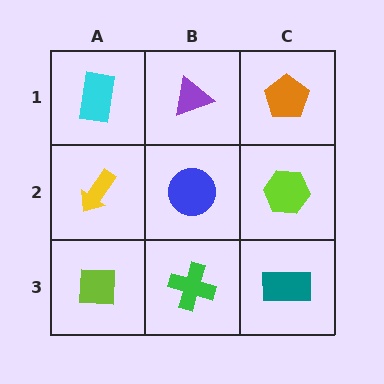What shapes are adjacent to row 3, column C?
A lime hexagon (row 2, column C), a green cross (row 3, column B).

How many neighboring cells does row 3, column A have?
2.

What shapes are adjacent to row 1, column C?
A lime hexagon (row 2, column C), a purple triangle (row 1, column B).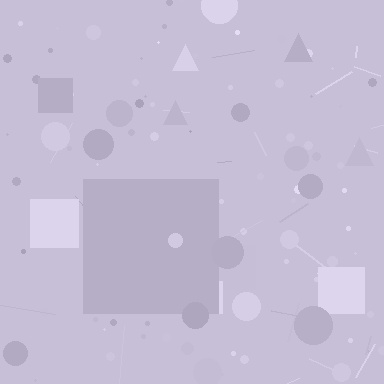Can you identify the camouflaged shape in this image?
The camouflaged shape is a square.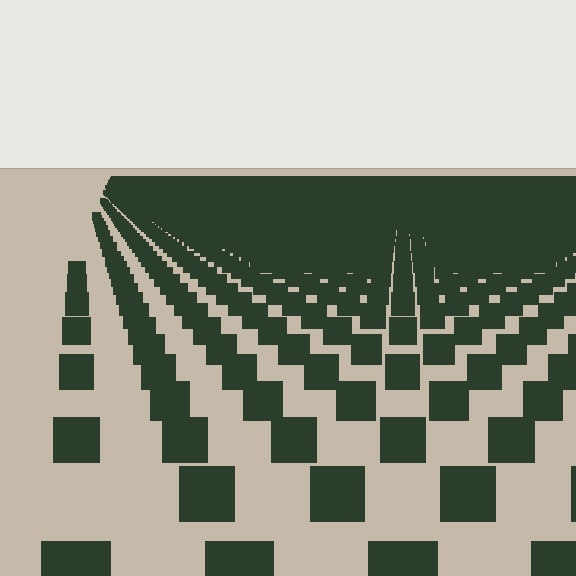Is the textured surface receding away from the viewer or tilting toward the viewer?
The surface is receding away from the viewer. Texture elements get smaller and denser toward the top.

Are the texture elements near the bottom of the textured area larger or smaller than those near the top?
Larger. Near the bottom, elements are closer to the viewer and appear at a bigger on-screen size.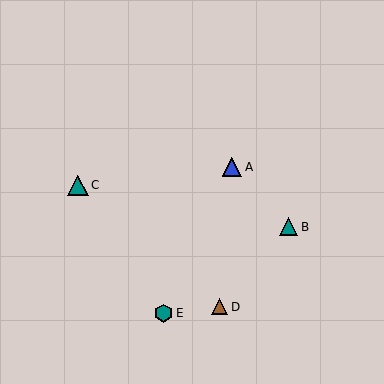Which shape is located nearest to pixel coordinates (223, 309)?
The brown triangle (labeled D) at (220, 307) is nearest to that location.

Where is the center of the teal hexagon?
The center of the teal hexagon is at (164, 313).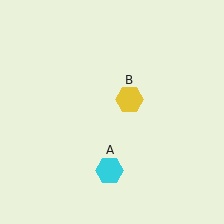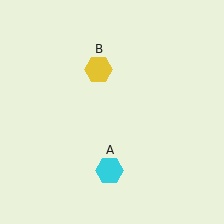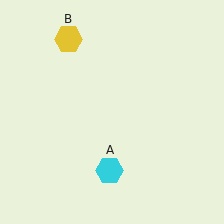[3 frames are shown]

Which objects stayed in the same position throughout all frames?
Cyan hexagon (object A) remained stationary.